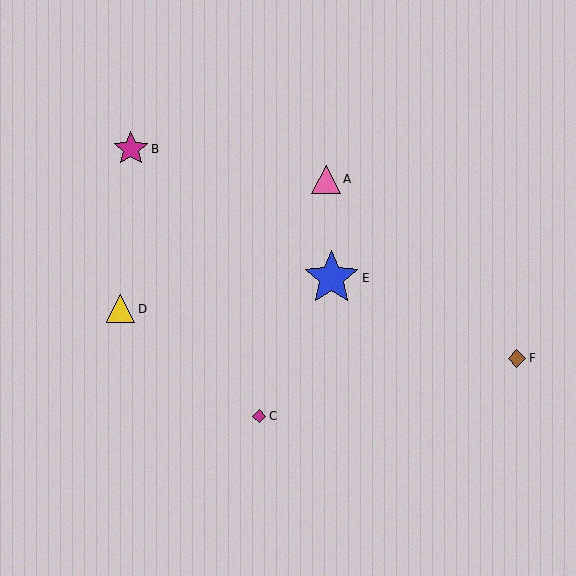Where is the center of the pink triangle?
The center of the pink triangle is at (326, 179).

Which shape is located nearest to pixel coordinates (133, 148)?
The magenta star (labeled B) at (131, 149) is nearest to that location.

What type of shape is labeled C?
Shape C is a magenta diamond.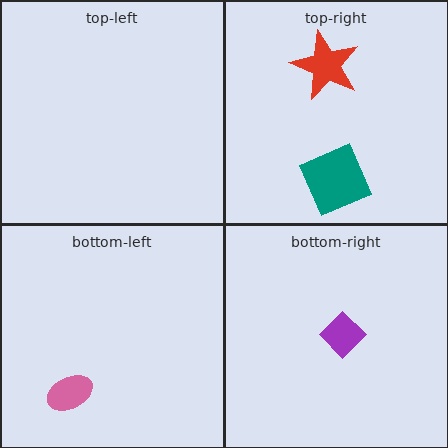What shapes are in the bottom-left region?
The pink ellipse.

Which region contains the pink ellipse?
The bottom-left region.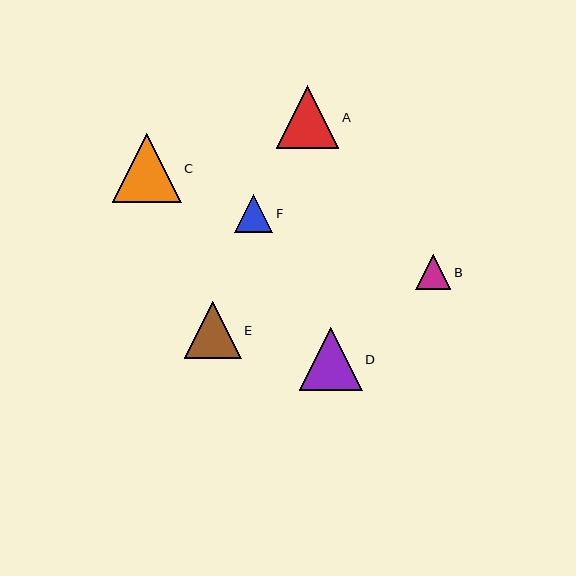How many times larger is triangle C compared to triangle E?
Triangle C is approximately 1.2 times the size of triangle E.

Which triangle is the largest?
Triangle C is the largest with a size of approximately 69 pixels.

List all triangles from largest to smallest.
From largest to smallest: C, D, A, E, F, B.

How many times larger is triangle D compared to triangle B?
Triangle D is approximately 1.8 times the size of triangle B.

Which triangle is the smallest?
Triangle B is the smallest with a size of approximately 36 pixels.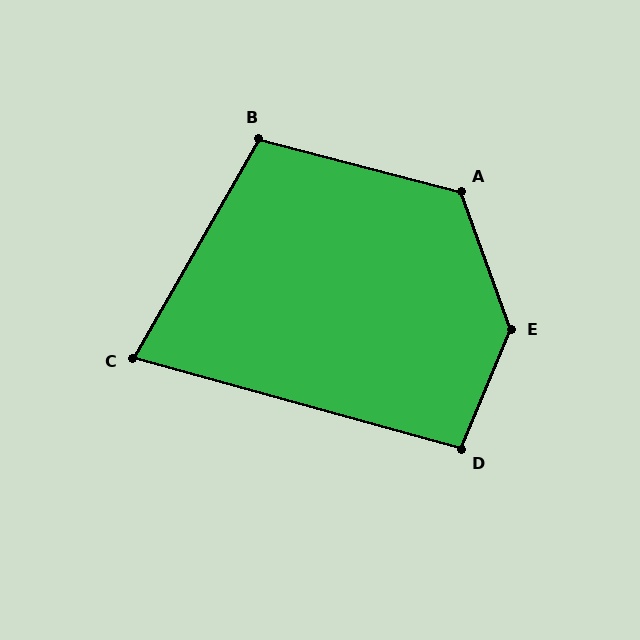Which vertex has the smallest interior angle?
C, at approximately 75 degrees.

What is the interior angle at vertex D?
Approximately 97 degrees (obtuse).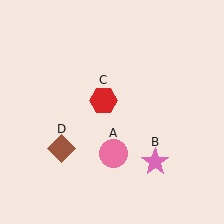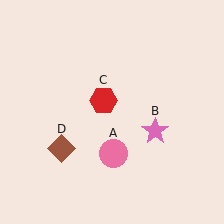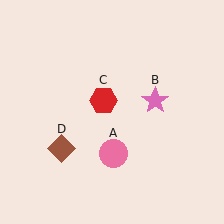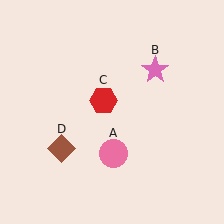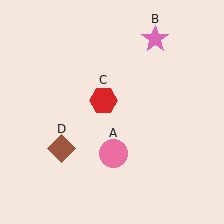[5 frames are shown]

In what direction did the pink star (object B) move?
The pink star (object B) moved up.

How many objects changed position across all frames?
1 object changed position: pink star (object B).